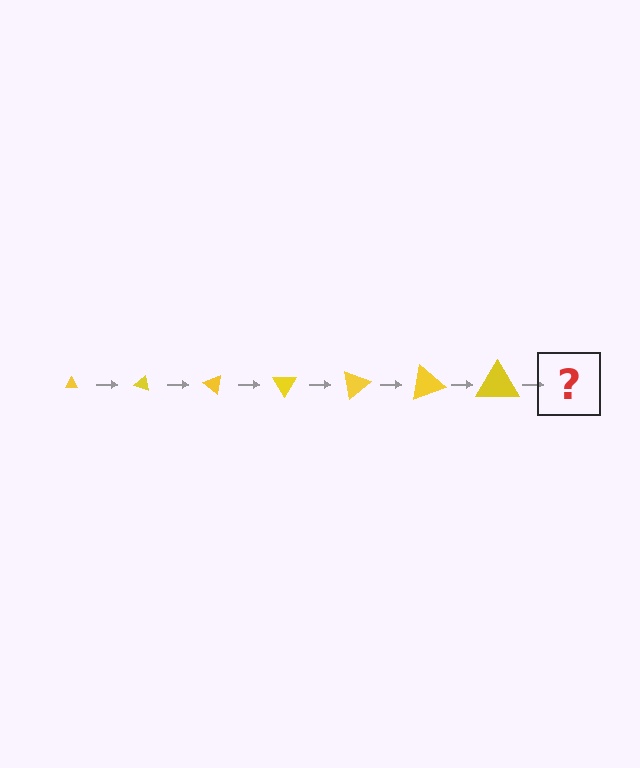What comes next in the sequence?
The next element should be a triangle, larger than the previous one and rotated 140 degrees from the start.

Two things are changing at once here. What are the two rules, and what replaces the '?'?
The two rules are that the triangle grows larger each step and it rotates 20 degrees each step. The '?' should be a triangle, larger than the previous one and rotated 140 degrees from the start.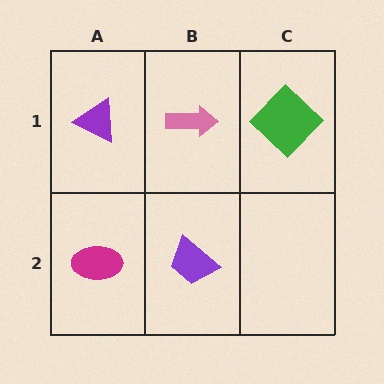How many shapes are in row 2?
2 shapes.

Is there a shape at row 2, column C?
No, that cell is empty.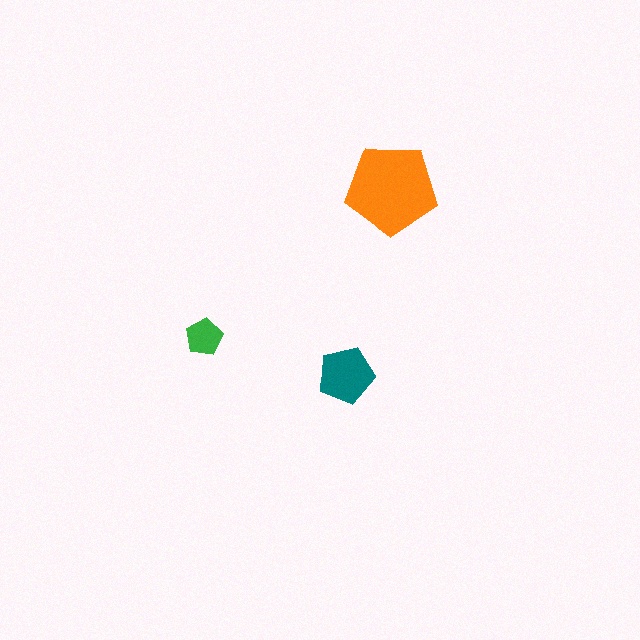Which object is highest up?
The orange pentagon is topmost.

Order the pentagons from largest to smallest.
the orange one, the teal one, the green one.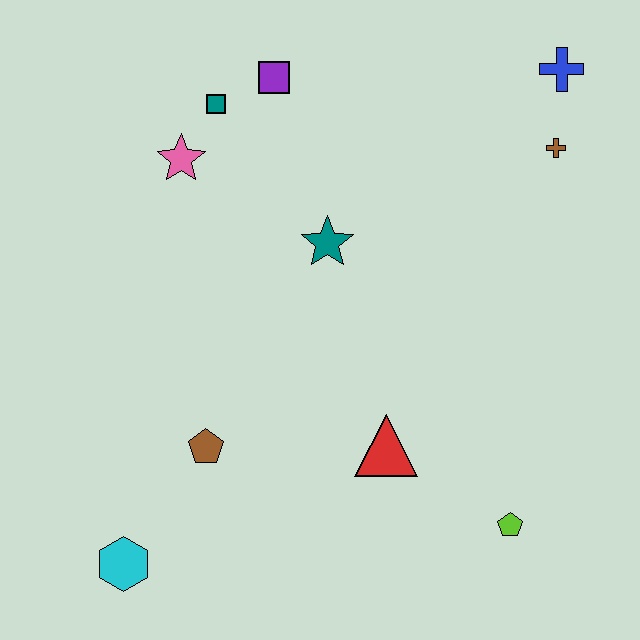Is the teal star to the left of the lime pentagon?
Yes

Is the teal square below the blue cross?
Yes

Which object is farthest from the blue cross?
The cyan hexagon is farthest from the blue cross.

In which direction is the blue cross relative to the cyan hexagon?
The blue cross is above the cyan hexagon.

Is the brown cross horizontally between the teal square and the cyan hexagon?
No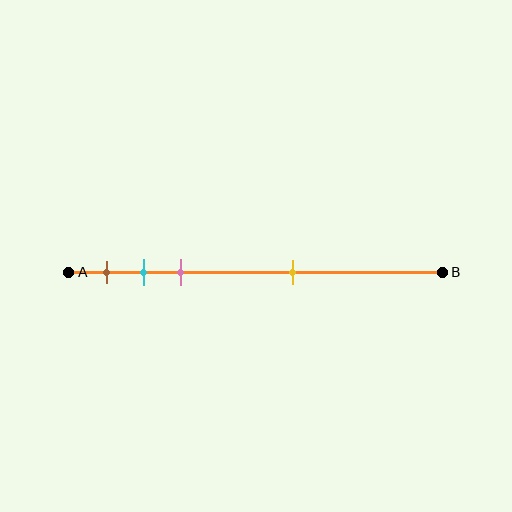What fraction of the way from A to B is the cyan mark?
The cyan mark is approximately 20% (0.2) of the way from A to B.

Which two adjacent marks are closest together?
The cyan and pink marks are the closest adjacent pair.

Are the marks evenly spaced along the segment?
No, the marks are not evenly spaced.